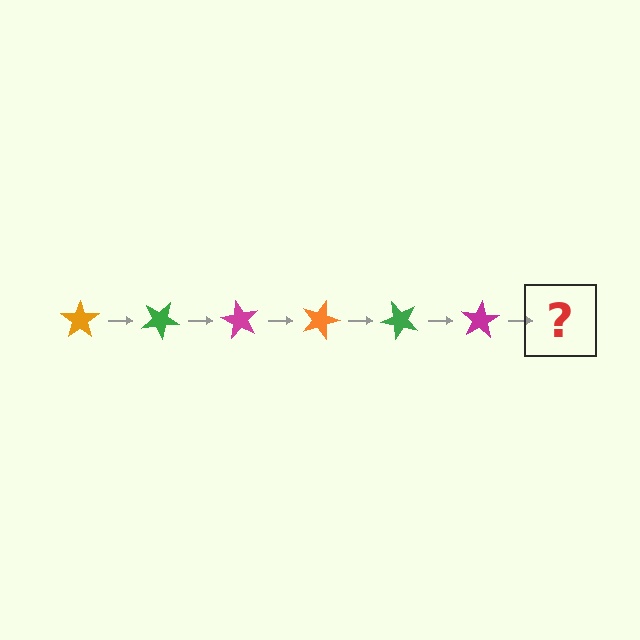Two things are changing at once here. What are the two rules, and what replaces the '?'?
The two rules are that it rotates 30 degrees each step and the color cycles through orange, green, and magenta. The '?' should be an orange star, rotated 180 degrees from the start.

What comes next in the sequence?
The next element should be an orange star, rotated 180 degrees from the start.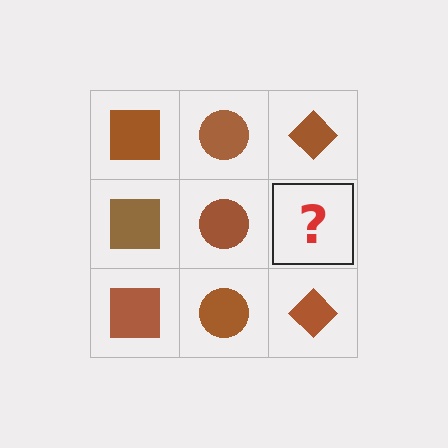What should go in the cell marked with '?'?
The missing cell should contain a brown diamond.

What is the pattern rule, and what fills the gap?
The rule is that each column has a consistent shape. The gap should be filled with a brown diamond.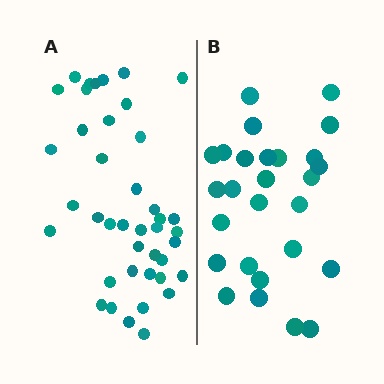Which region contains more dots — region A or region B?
Region A (the left region) has more dots.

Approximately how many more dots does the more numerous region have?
Region A has approximately 15 more dots than region B.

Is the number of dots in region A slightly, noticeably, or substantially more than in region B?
Region A has substantially more. The ratio is roughly 1.5 to 1.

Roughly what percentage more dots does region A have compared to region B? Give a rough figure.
About 50% more.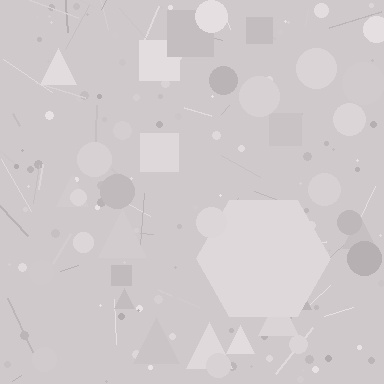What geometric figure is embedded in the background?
A hexagon is embedded in the background.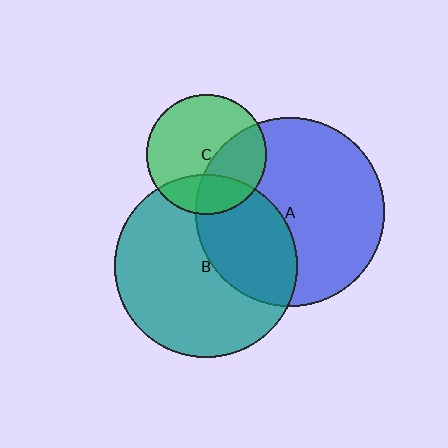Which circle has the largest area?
Circle A (blue).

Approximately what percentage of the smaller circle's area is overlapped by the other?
Approximately 35%.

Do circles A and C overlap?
Yes.